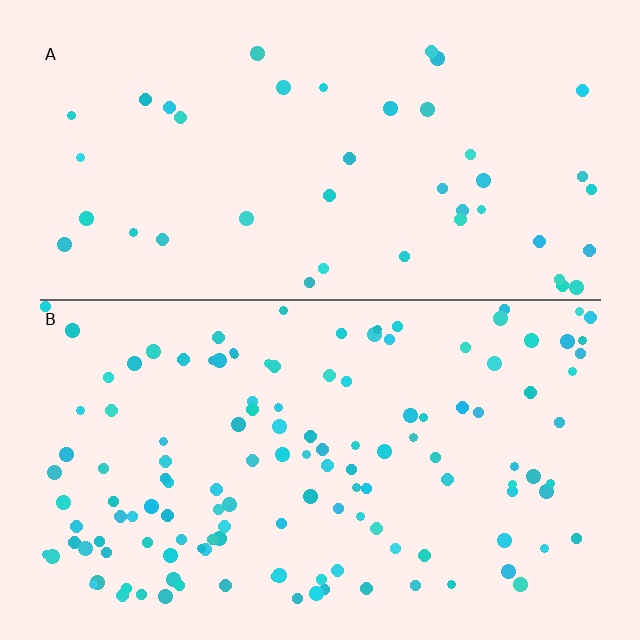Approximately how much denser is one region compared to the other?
Approximately 3.1× — region B over region A.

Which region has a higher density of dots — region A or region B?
B (the bottom).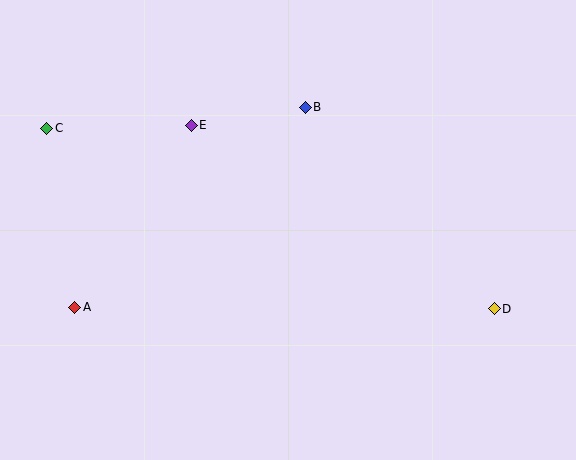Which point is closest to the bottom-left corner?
Point A is closest to the bottom-left corner.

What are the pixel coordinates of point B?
Point B is at (305, 107).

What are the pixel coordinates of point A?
Point A is at (75, 307).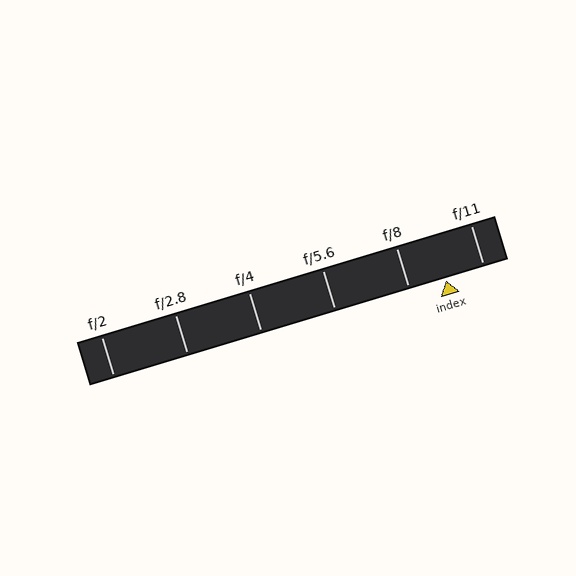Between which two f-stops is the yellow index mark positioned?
The index mark is between f/8 and f/11.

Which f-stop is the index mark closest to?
The index mark is closest to f/8.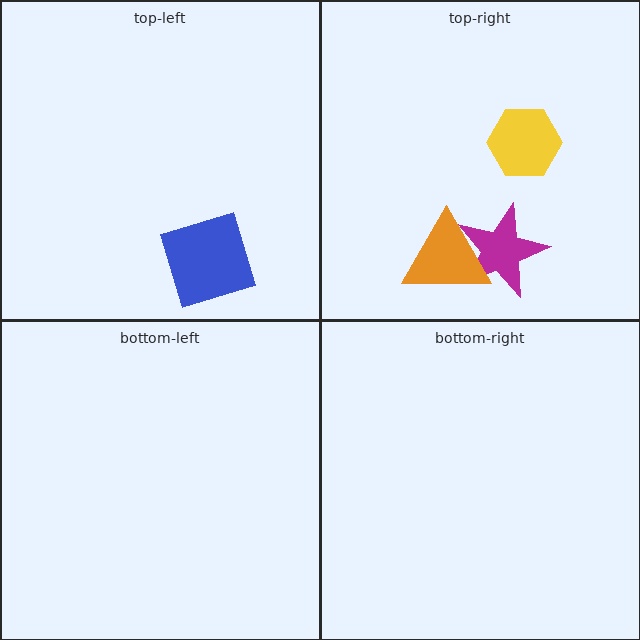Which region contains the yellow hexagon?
The top-right region.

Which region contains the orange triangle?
The top-right region.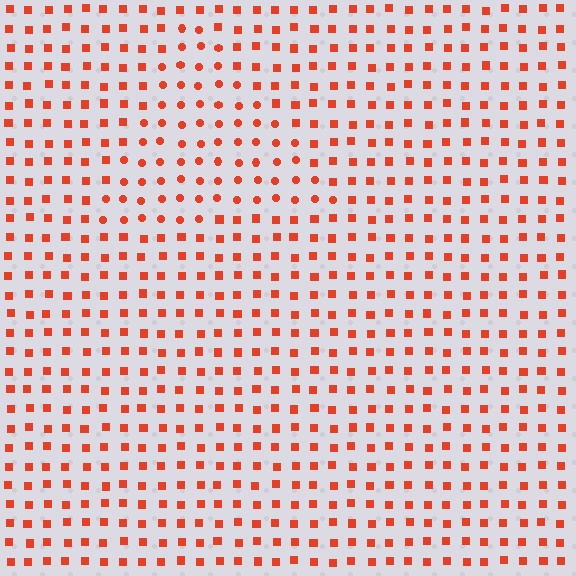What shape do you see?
I see a triangle.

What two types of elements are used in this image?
The image uses circles inside the triangle region and squares outside it.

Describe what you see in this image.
The image is filled with small red elements arranged in a uniform grid. A triangle-shaped region contains circles, while the surrounding area contains squares. The boundary is defined purely by the change in element shape.